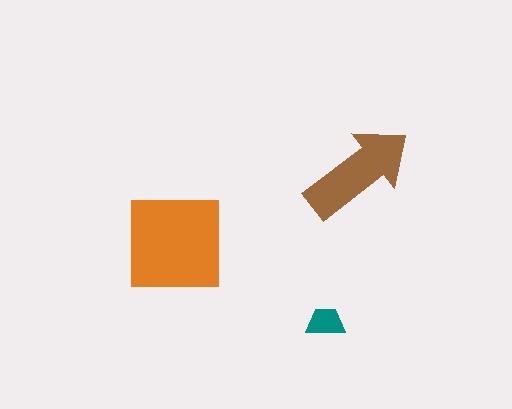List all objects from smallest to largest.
The teal trapezoid, the brown arrow, the orange square.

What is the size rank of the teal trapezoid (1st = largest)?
3rd.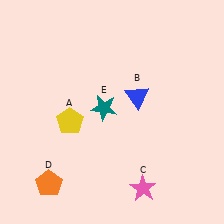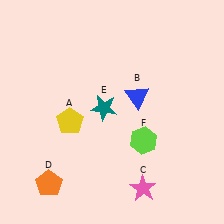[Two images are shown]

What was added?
A lime hexagon (F) was added in Image 2.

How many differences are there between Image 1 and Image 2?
There is 1 difference between the two images.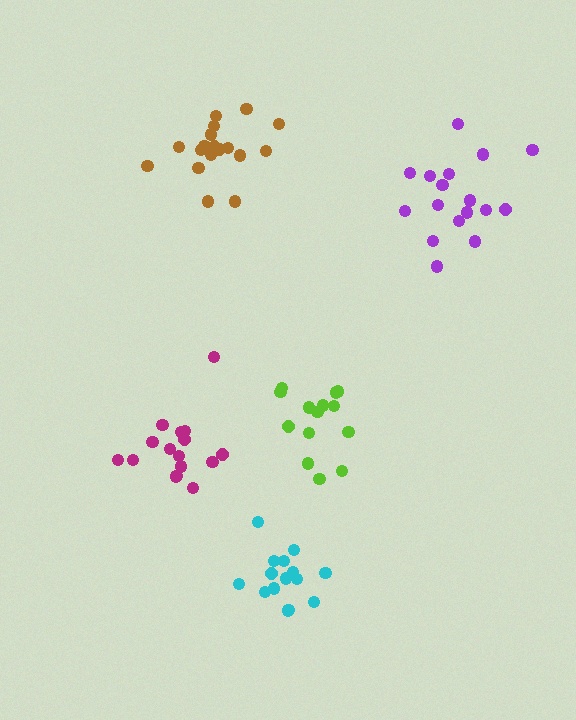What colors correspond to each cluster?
The clusters are colored: magenta, brown, cyan, purple, lime.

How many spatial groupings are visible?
There are 5 spatial groupings.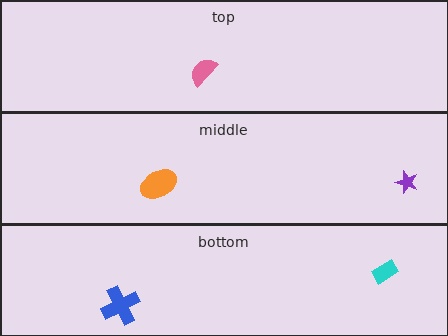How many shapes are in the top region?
1.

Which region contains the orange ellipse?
The middle region.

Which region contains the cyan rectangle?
The bottom region.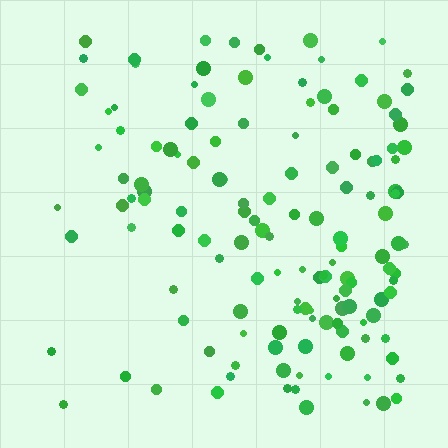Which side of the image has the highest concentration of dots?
The right.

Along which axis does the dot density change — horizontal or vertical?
Horizontal.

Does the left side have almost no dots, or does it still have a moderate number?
Still a moderate number, just noticeably fewer than the right.